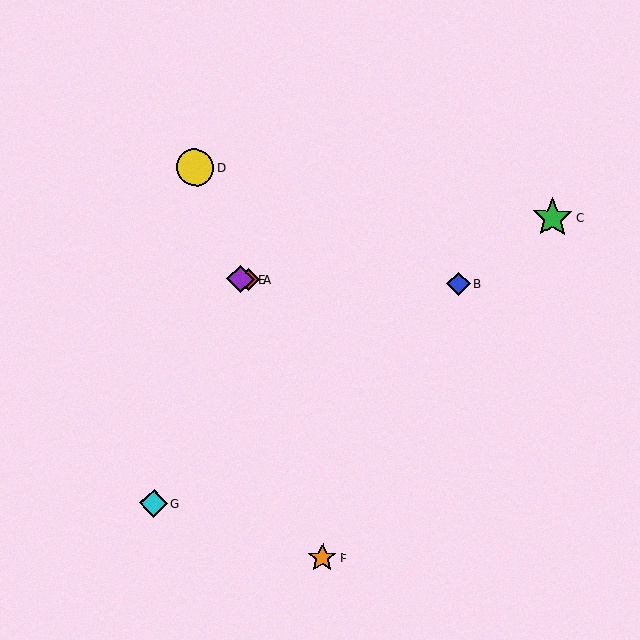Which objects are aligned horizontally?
Objects A, B, E are aligned horizontally.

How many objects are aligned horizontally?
3 objects (A, B, E) are aligned horizontally.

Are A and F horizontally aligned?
No, A is at y≈279 and F is at y≈558.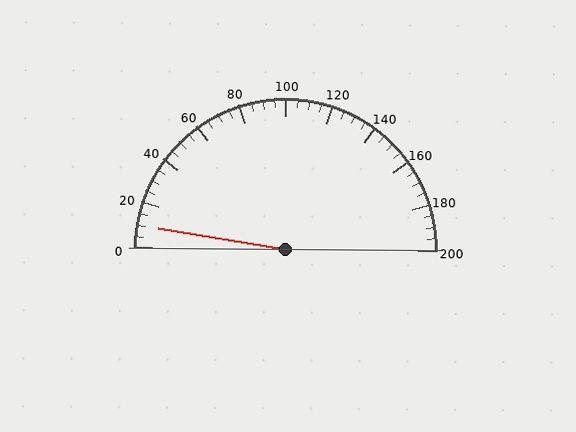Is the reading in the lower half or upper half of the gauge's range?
The reading is in the lower half of the range (0 to 200).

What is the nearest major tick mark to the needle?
The nearest major tick mark is 0.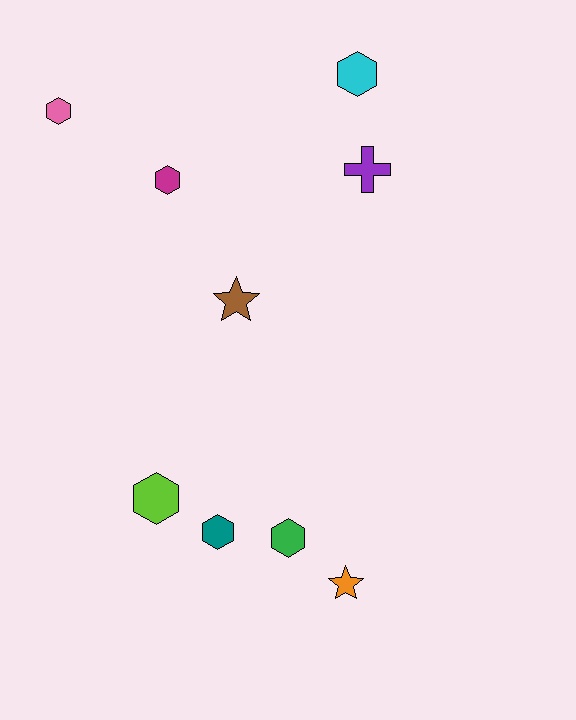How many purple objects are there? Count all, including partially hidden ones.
There is 1 purple object.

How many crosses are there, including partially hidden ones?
There is 1 cross.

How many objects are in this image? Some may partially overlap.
There are 9 objects.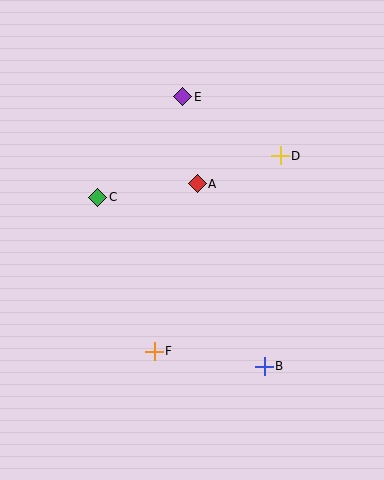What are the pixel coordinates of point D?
Point D is at (280, 156).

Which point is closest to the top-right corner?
Point D is closest to the top-right corner.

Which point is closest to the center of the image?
Point A at (197, 184) is closest to the center.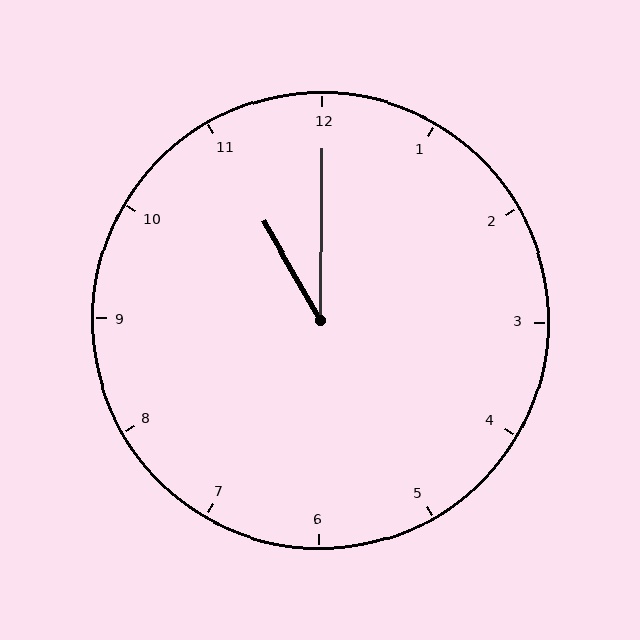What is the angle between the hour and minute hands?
Approximately 30 degrees.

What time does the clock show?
11:00.